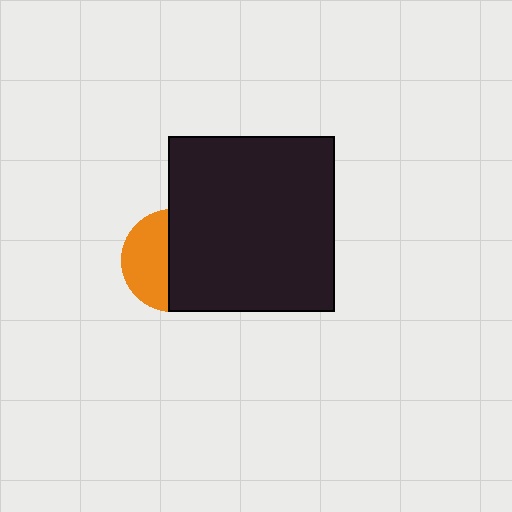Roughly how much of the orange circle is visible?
A small part of it is visible (roughly 44%).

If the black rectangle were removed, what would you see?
You would see the complete orange circle.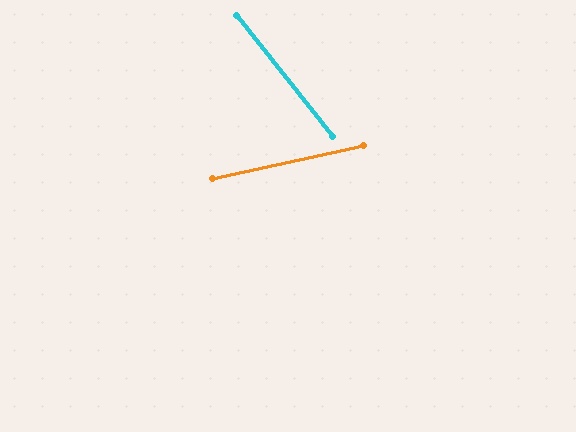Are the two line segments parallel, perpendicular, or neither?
Neither parallel nor perpendicular — they differ by about 64°.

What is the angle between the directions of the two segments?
Approximately 64 degrees.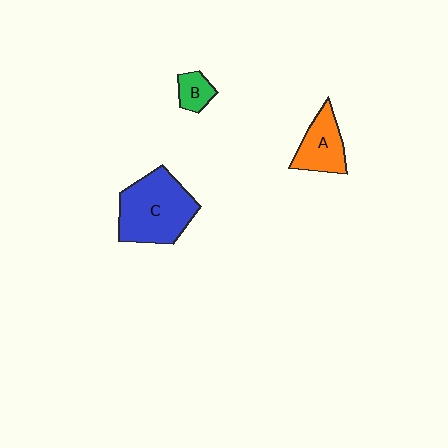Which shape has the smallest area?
Shape B (green).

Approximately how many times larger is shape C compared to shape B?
Approximately 3.8 times.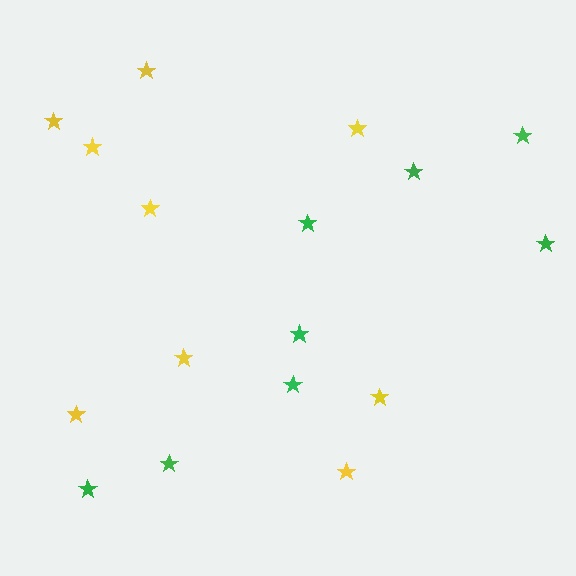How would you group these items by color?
There are 2 groups: one group of yellow stars (9) and one group of green stars (8).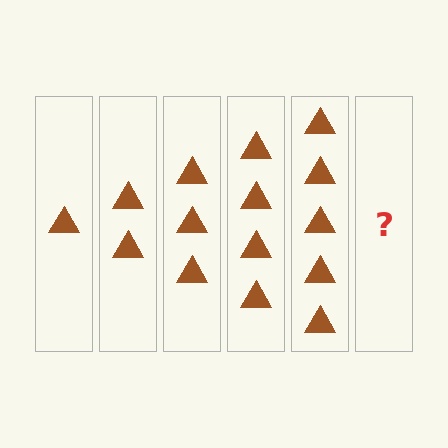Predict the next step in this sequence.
The next step is 6 triangles.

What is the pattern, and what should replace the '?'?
The pattern is that each step adds one more triangle. The '?' should be 6 triangles.